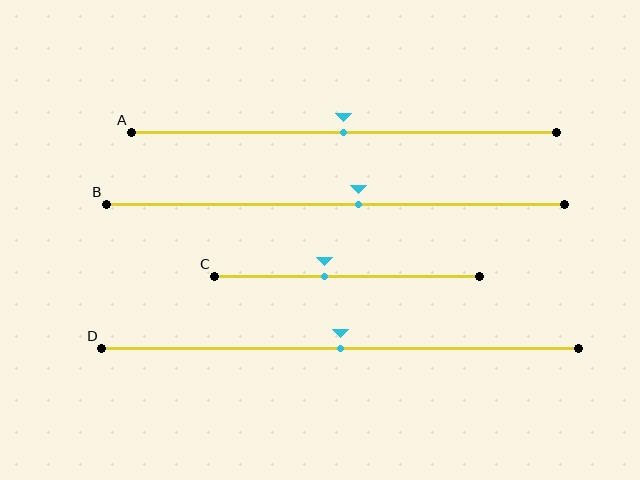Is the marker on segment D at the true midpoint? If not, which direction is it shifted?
Yes, the marker on segment D is at the true midpoint.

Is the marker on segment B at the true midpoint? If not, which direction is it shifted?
No, the marker on segment B is shifted to the right by about 5% of the segment length.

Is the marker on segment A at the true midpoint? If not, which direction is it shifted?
Yes, the marker on segment A is at the true midpoint.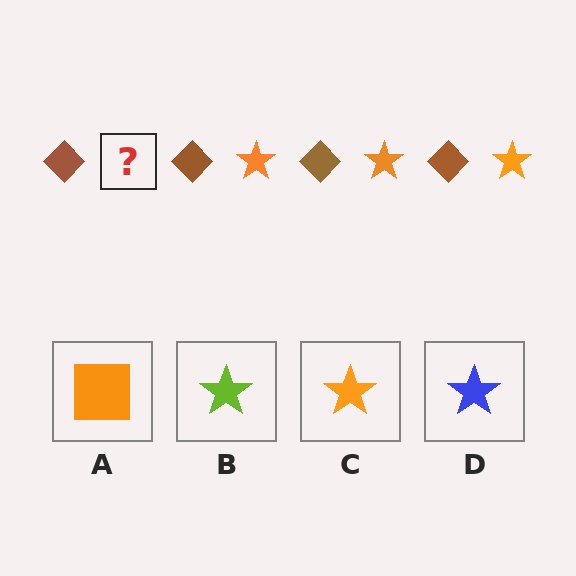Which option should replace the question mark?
Option C.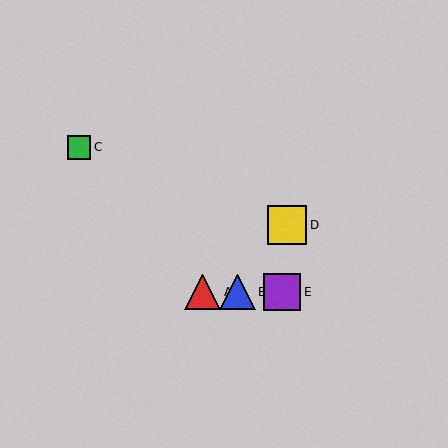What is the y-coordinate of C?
Object C is at y≈147.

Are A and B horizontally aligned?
Yes, both are at y≈292.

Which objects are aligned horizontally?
Objects A, B, E are aligned horizontally.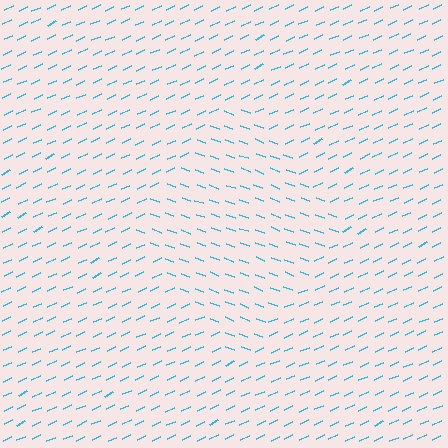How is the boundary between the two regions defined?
The boundary is defined purely by a change in line orientation (approximately 45 degrees difference). All lines are the same color and thickness.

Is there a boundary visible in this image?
Yes, there is a texture boundary formed by a change in line orientation.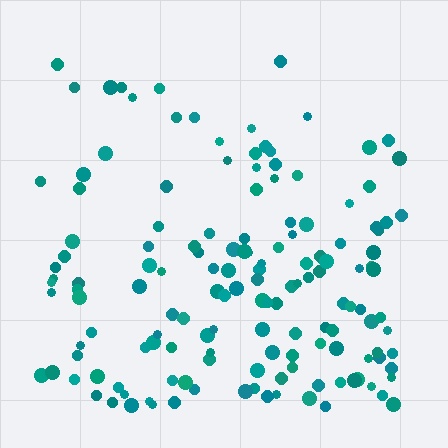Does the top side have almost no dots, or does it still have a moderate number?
Still a moderate number, just noticeably fewer than the bottom.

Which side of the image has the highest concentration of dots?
The bottom.